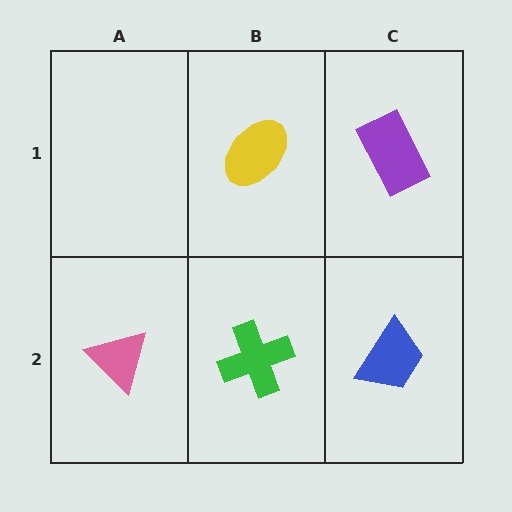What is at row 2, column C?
A blue trapezoid.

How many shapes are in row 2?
3 shapes.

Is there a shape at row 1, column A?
No, that cell is empty.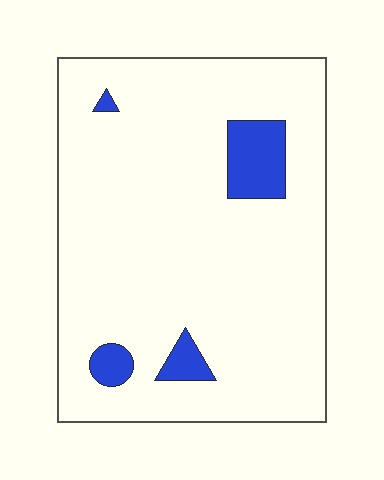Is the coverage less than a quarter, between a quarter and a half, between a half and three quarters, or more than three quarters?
Less than a quarter.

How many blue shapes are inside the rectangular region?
4.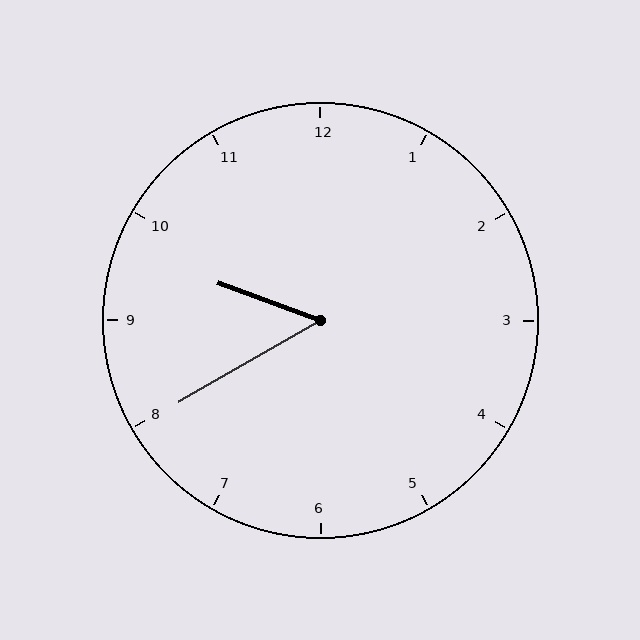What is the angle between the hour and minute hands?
Approximately 50 degrees.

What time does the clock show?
9:40.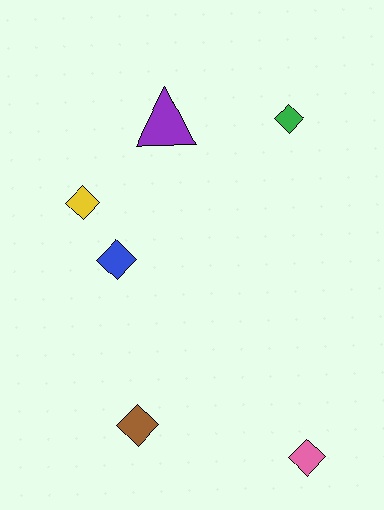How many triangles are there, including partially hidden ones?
There is 1 triangle.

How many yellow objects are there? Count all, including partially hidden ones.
There is 1 yellow object.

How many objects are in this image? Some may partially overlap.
There are 6 objects.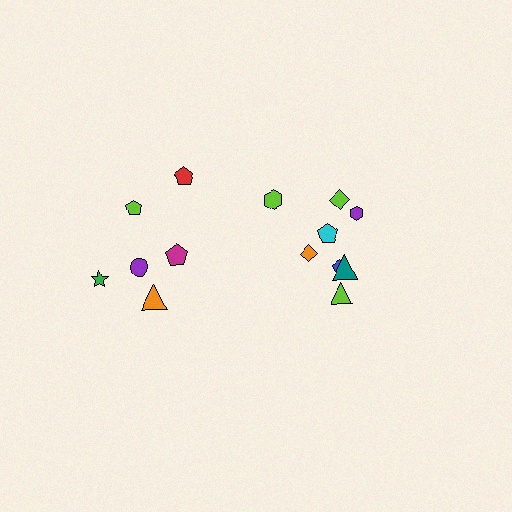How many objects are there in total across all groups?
There are 14 objects.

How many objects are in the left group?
There are 6 objects.